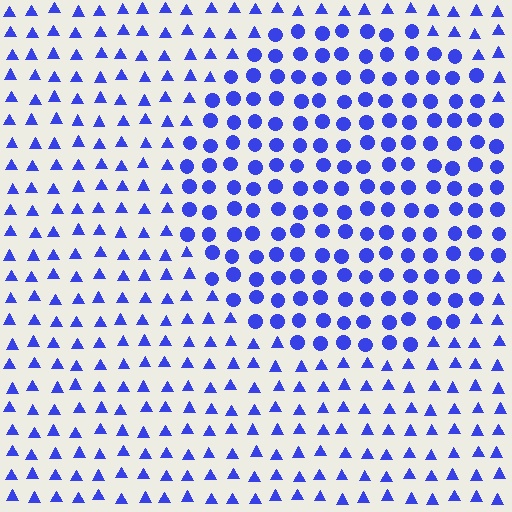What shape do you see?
I see a circle.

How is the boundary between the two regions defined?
The boundary is defined by a change in element shape: circles inside vs. triangles outside. All elements share the same color and spacing.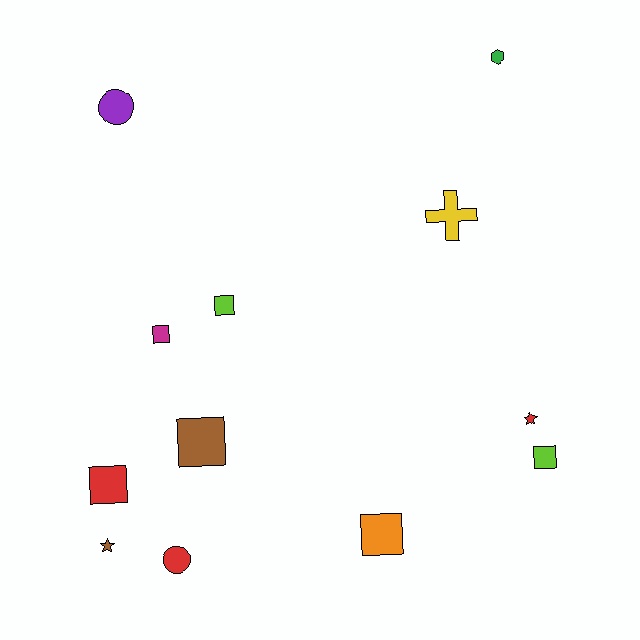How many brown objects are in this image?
There are 2 brown objects.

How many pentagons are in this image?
There are no pentagons.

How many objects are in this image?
There are 12 objects.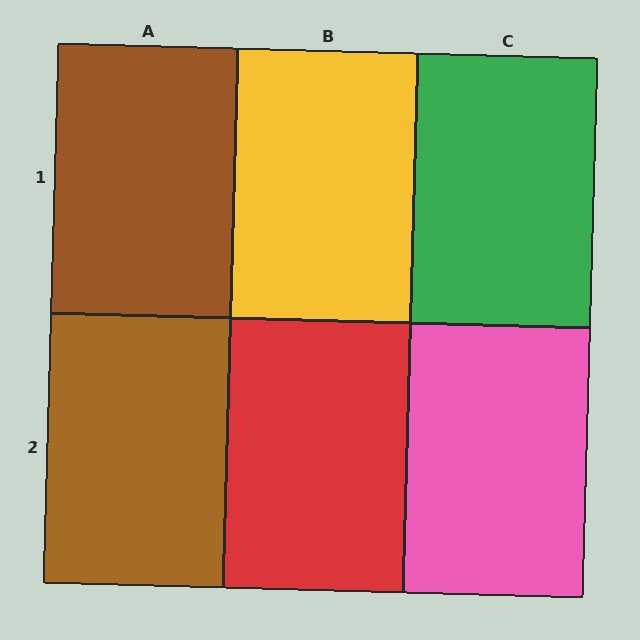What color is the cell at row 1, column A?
Brown.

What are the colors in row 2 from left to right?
Brown, red, pink.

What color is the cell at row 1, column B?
Yellow.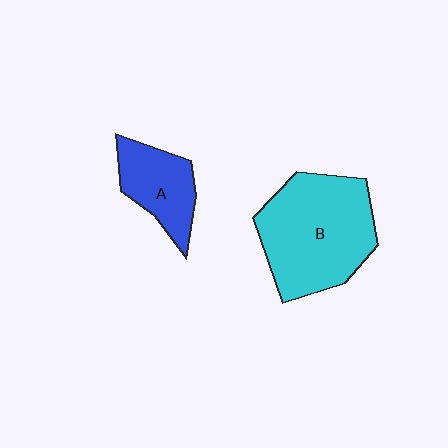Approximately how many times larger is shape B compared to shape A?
Approximately 2.1 times.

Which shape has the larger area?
Shape B (cyan).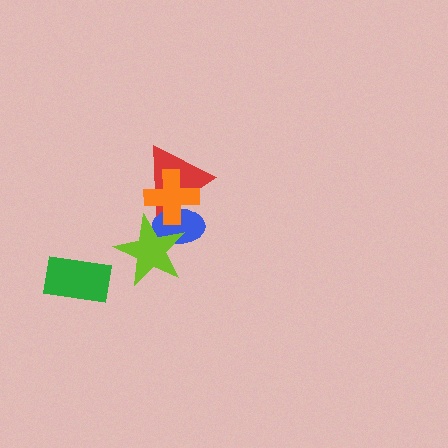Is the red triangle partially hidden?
Yes, it is partially covered by another shape.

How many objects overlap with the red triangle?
2 objects overlap with the red triangle.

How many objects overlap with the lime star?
2 objects overlap with the lime star.